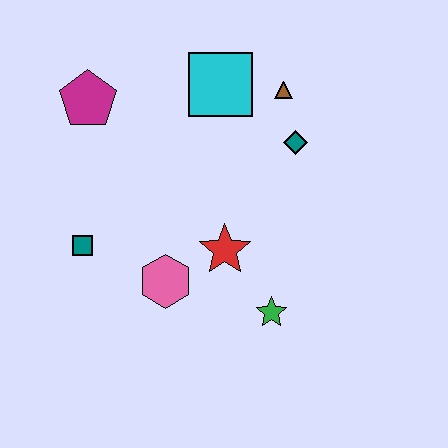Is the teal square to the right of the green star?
No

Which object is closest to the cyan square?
The brown triangle is closest to the cyan square.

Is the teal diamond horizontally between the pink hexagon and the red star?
No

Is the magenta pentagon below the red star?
No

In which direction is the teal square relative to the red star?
The teal square is to the left of the red star.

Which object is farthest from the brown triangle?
The teal square is farthest from the brown triangle.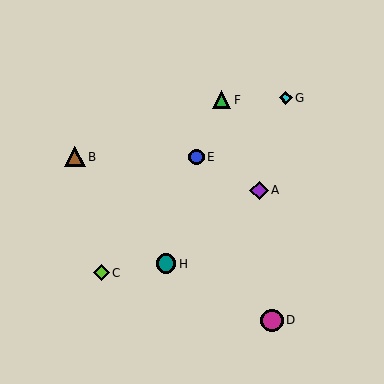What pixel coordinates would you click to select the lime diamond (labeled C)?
Click at (101, 273) to select the lime diamond C.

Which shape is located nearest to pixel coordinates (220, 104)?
The green triangle (labeled F) at (221, 100) is nearest to that location.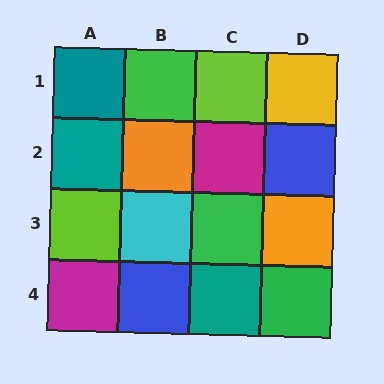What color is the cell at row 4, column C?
Teal.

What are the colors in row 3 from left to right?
Lime, cyan, green, orange.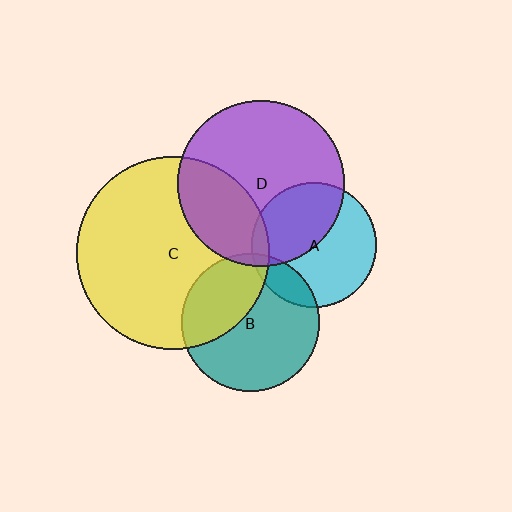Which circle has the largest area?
Circle C (yellow).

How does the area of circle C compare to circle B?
Approximately 2.0 times.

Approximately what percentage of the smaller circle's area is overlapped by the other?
Approximately 15%.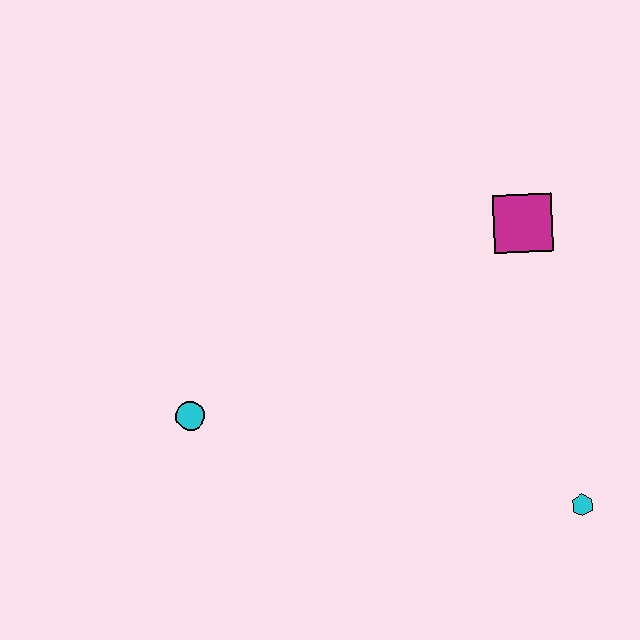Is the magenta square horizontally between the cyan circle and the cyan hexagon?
Yes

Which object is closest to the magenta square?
The cyan hexagon is closest to the magenta square.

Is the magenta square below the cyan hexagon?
No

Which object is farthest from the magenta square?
The cyan circle is farthest from the magenta square.